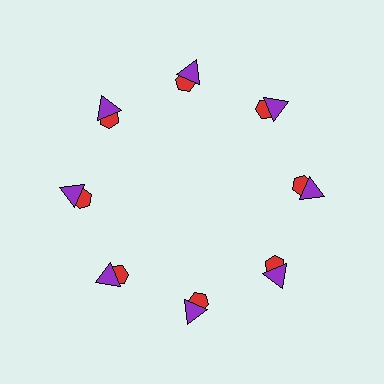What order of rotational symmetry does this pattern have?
This pattern has 8-fold rotational symmetry.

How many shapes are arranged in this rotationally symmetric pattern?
There are 16 shapes, arranged in 8 groups of 2.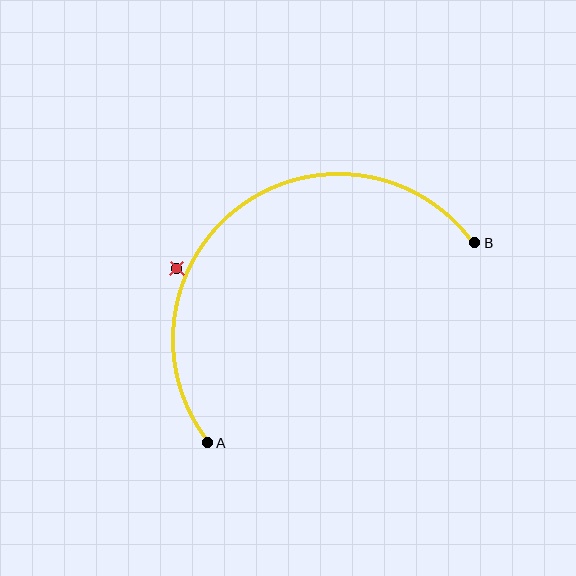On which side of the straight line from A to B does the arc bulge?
The arc bulges above and to the left of the straight line connecting A and B.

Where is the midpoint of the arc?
The arc midpoint is the point on the curve farthest from the straight line joining A and B. It sits above and to the left of that line.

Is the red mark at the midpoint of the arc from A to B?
No — the red mark does not lie on the arc at all. It sits slightly outside the curve.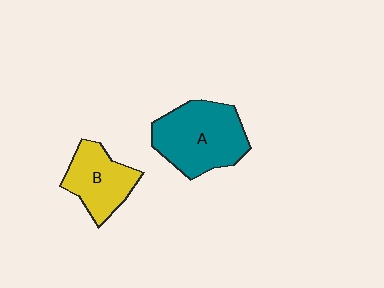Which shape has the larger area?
Shape A (teal).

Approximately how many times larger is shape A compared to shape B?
Approximately 1.5 times.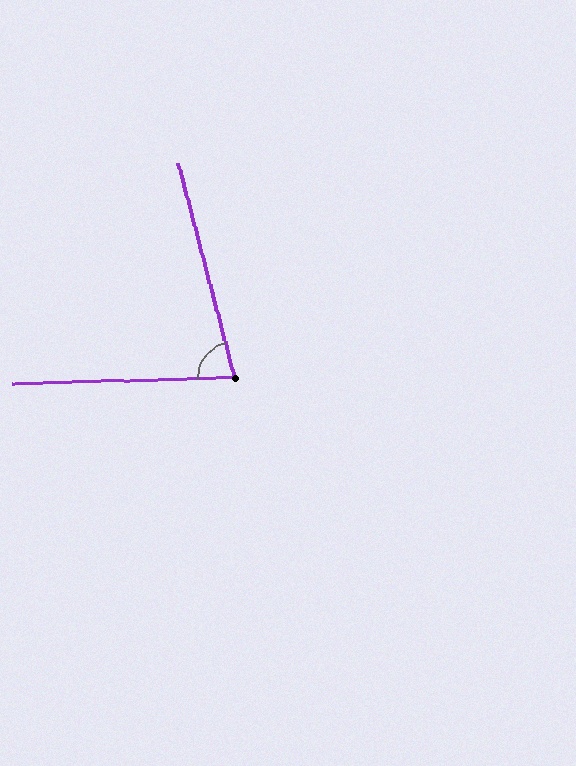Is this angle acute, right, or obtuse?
It is acute.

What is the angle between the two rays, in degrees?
Approximately 77 degrees.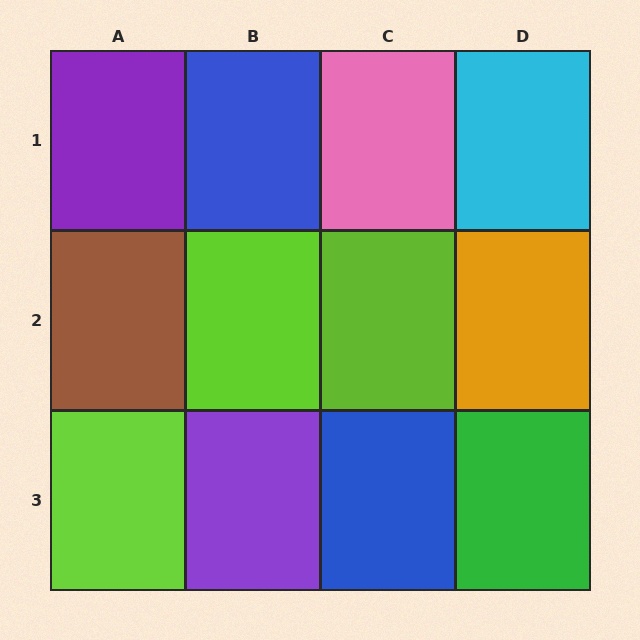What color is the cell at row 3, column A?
Lime.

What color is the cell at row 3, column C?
Blue.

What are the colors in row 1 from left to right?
Purple, blue, pink, cyan.